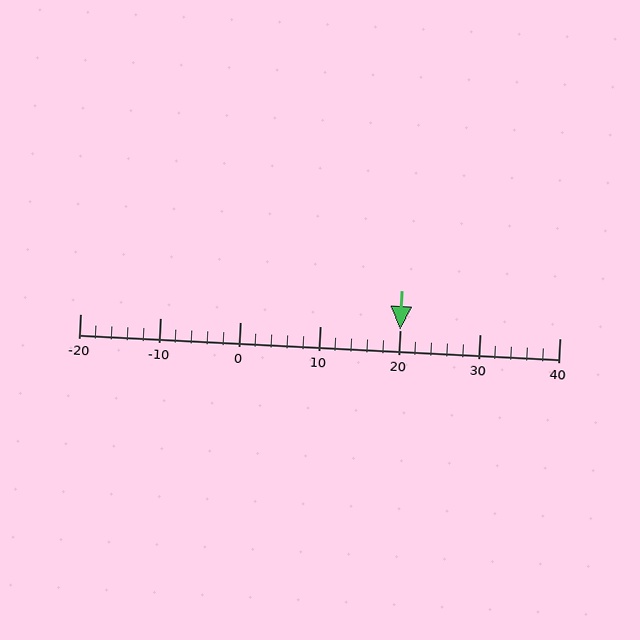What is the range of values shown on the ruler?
The ruler shows values from -20 to 40.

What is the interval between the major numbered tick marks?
The major tick marks are spaced 10 units apart.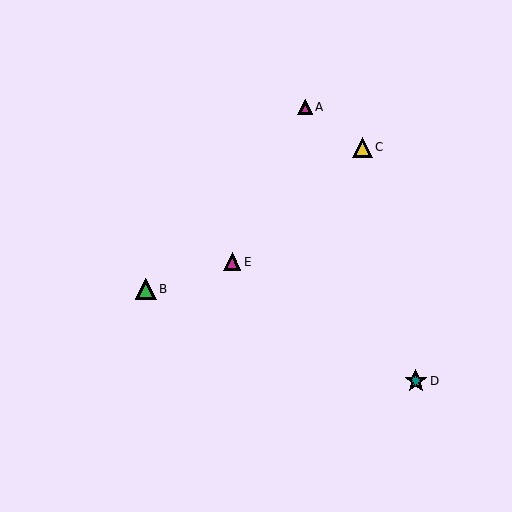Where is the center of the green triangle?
The center of the green triangle is at (146, 289).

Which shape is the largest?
The teal star (labeled D) is the largest.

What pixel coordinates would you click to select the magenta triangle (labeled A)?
Click at (305, 107) to select the magenta triangle A.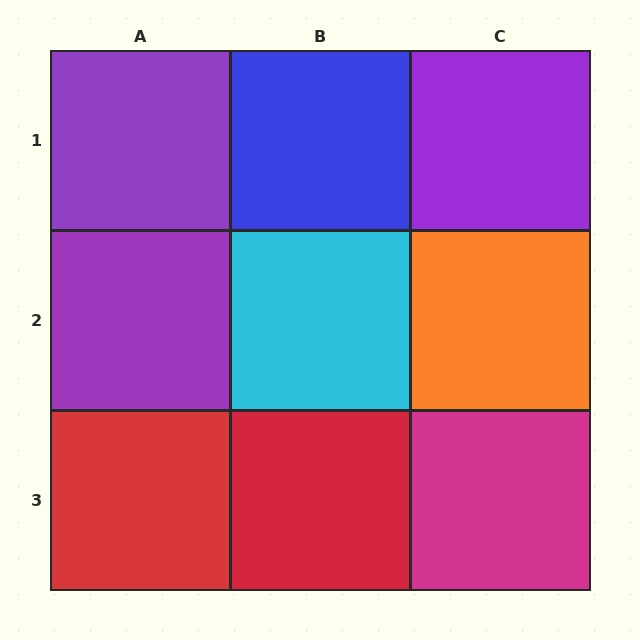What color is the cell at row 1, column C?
Purple.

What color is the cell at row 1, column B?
Blue.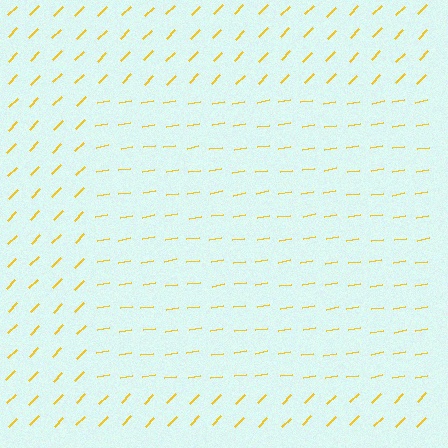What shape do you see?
I see a rectangle.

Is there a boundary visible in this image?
Yes, there is a texture boundary formed by a change in line orientation.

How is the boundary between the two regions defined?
The boundary is defined purely by a change in line orientation (approximately 37 degrees difference). All lines are the same color and thickness.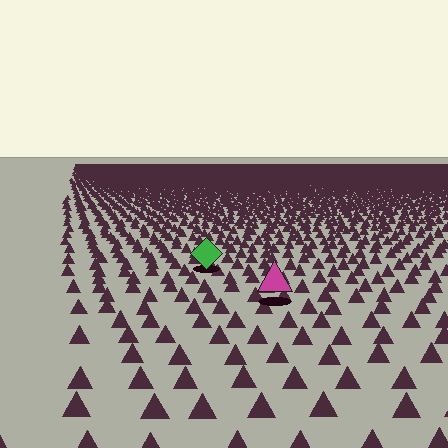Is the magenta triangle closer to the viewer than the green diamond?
Yes. The magenta triangle is closer — you can tell from the texture gradient: the ground texture is coarser near it.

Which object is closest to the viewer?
The magenta triangle is closest. The texture marks near it are larger and more spread out.